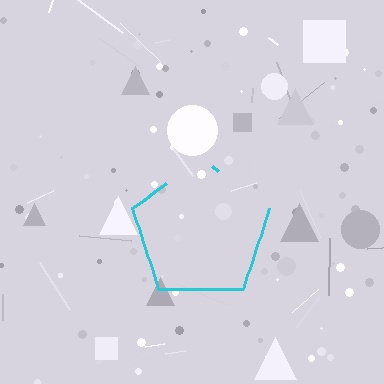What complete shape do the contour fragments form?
The contour fragments form a pentagon.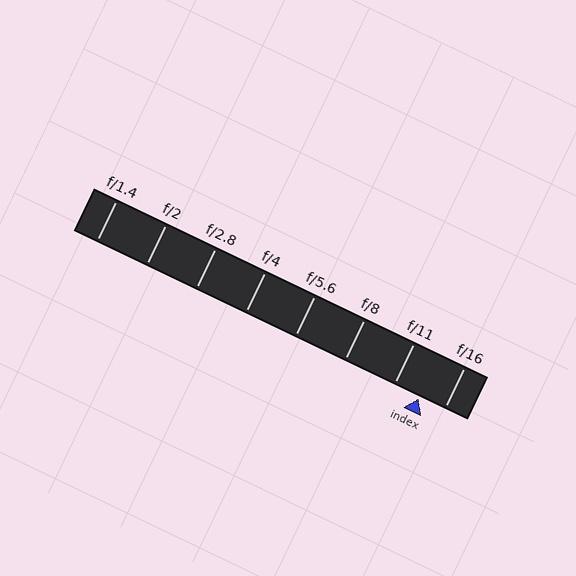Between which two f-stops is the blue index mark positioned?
The index mark is between f/11 and f/16.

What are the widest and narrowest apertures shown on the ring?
The widest aperture shown is f/1.4 and the narrowest is f/16.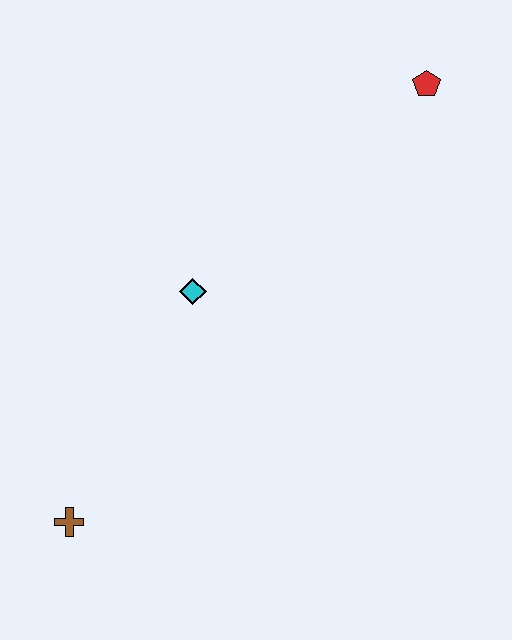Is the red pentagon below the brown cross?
No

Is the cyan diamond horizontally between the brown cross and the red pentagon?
Yes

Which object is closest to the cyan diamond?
The brown cross is closest to the cyan diamond.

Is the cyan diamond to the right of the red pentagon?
No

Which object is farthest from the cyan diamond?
The red pentagon is farthest from the cyan diamond.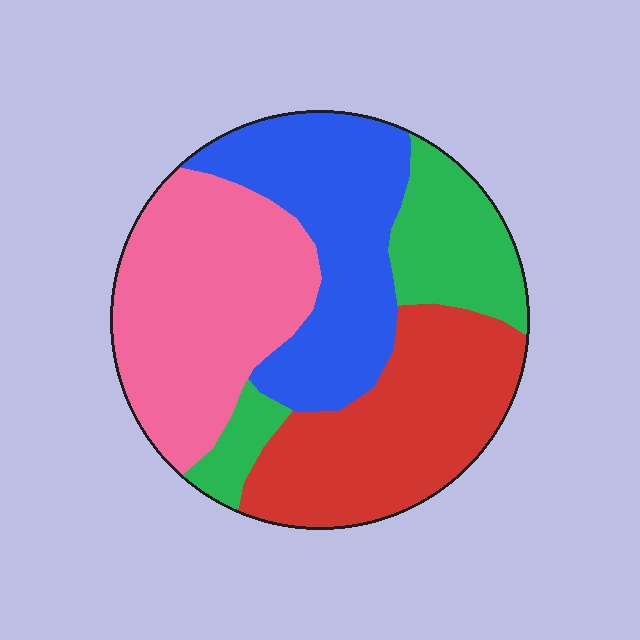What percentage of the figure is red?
Red covers 27% of the figure.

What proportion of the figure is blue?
Blue covers 26% of the figure.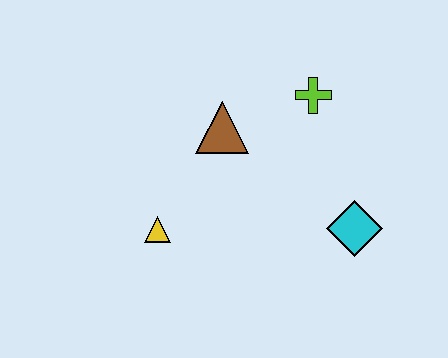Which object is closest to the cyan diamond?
The lime cross is closest to the cyan diamond.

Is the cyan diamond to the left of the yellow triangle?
No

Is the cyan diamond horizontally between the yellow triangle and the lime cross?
No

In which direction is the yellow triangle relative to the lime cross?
The yellow triangle is to the left of the lime cross.